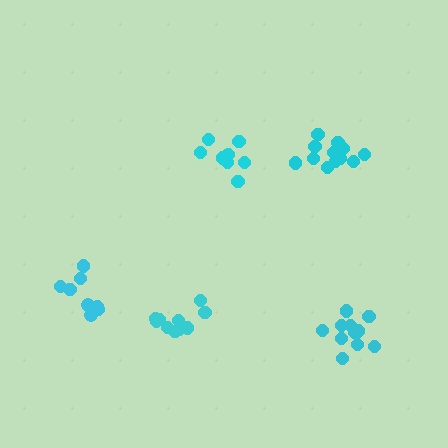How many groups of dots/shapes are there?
There are 5 groups.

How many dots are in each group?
Group 1: 9 dots, Group 2: 8 dots, Group 3: 11 dots, Group 4: 10 dots, Group 5: 12 dots (50 total).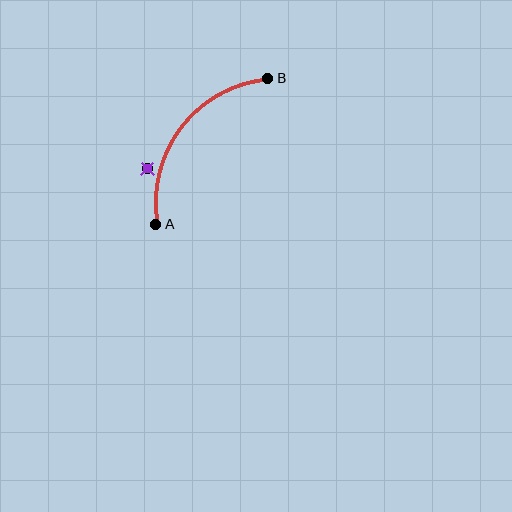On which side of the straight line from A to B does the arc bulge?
The arc bulges above and to the left of the straight line connecting A and B.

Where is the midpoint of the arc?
The arc midpoint is the point on the curve farthest from the straight line joining A and B. It sits above and to the left of that line.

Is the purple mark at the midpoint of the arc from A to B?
No — the purple mark does not lie on the arc at all. It sits slightly outside the curve.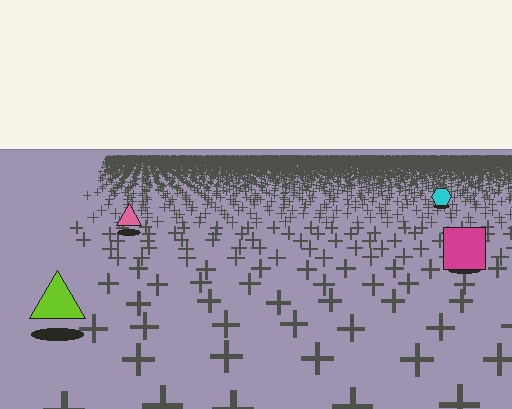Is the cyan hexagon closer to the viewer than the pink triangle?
No. The pink triangle is closer — you can tell from the texture gradient: the ground texture is coarser near it.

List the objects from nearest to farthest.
From nearest to farthest: the lime triangle, the magenta square, the pink triangle, the cyan hexagon.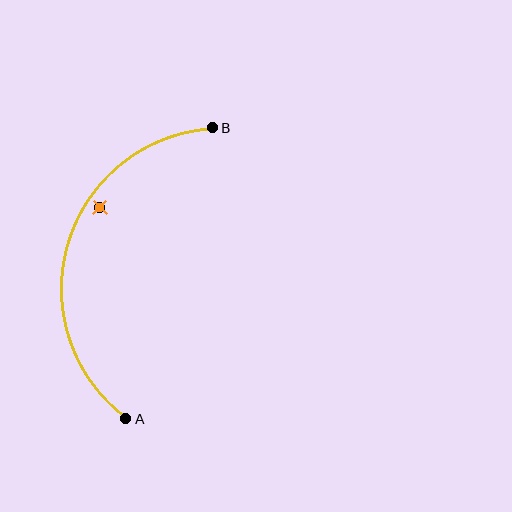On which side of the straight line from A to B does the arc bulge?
The arc bulges to the left of the straight line connecting A and B.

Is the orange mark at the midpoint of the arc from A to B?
No — the orange mark does not lie on the arc at all. It sits slightly inside the curve.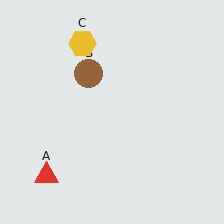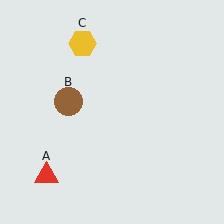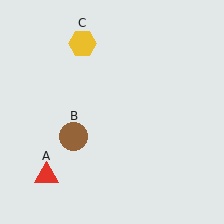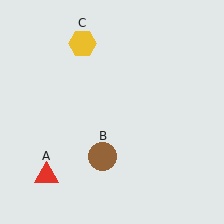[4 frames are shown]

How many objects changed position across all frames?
1 object changed position: brown circle (object B).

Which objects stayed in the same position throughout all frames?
Red triangle (object A) and yellow hexagon (object C) remained stationary.